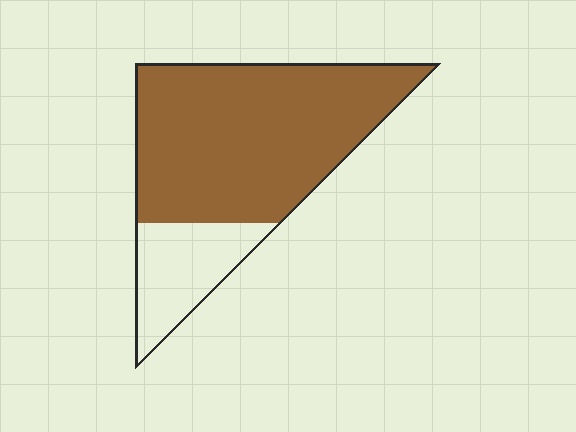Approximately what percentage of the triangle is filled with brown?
Approximately 75%.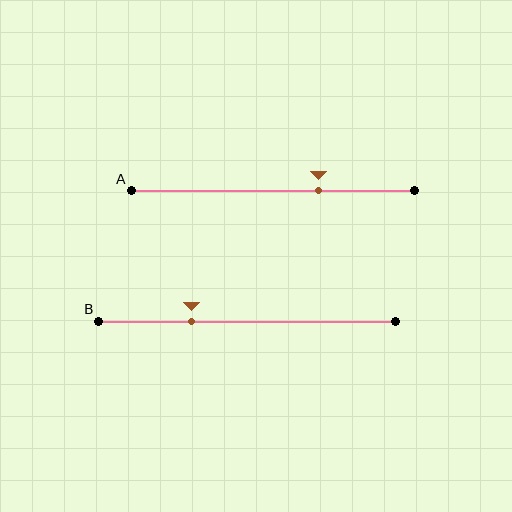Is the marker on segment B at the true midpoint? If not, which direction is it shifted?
No, the marker on segment B is shifted to the left by about 19% of the segment length.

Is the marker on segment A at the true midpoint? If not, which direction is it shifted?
No, the marker on segment A is shifted to the right by about 16% of the segment length.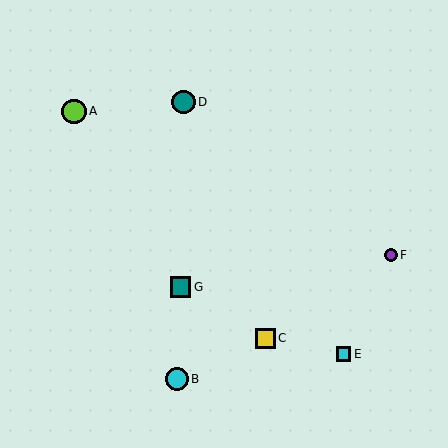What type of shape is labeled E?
Shape E is a cyan square.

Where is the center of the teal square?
The center of the teal square is at (181, 287).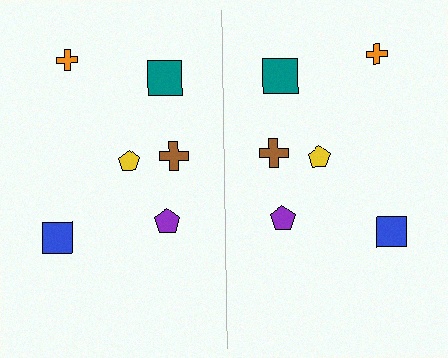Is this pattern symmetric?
Yes, this pattern has bilateral (reflection) symmetry.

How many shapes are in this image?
There are 12 shapes in this image.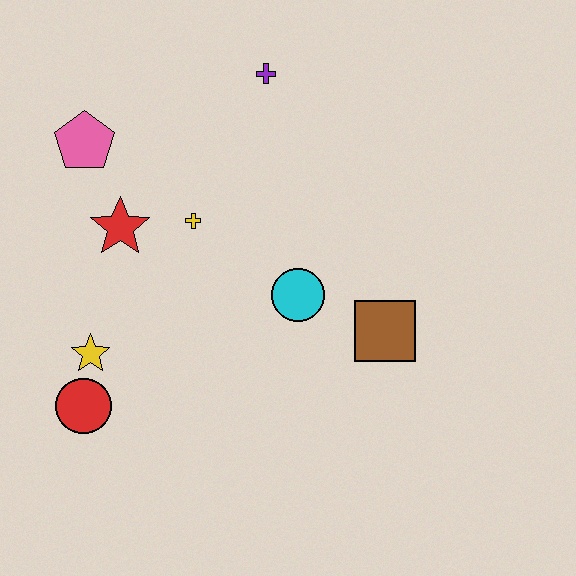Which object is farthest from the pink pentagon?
The brown square is farthest from the pink pentagon.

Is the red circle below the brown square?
Yes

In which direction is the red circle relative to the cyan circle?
The red circle is to the left of the cyan circle.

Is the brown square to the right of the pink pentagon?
Yes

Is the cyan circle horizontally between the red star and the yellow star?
No